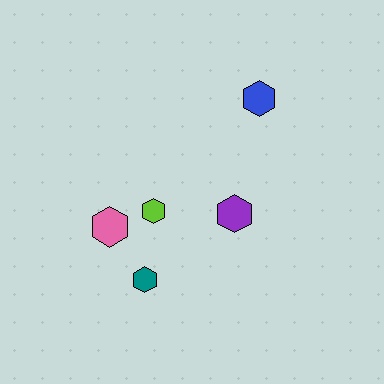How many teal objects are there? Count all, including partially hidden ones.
There is 1 teal object.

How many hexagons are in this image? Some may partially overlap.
There are 5 hexagons.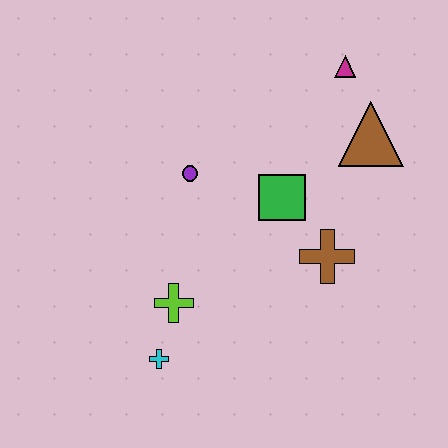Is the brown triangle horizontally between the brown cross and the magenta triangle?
No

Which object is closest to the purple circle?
The green square is closest to the purple circle.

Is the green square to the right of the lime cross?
Yes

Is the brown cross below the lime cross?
No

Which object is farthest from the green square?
The cyan cross is farthest from the green square.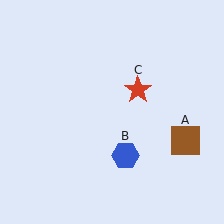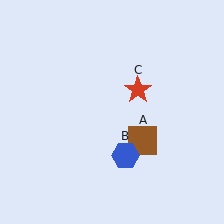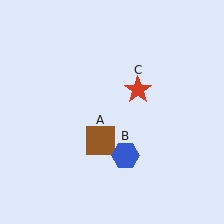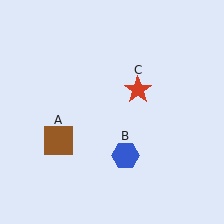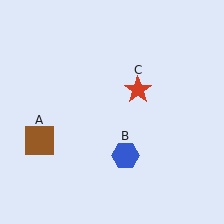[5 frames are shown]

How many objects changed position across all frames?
1 object changed position: brown square (object A).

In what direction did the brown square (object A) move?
The brown square (object A) moved left.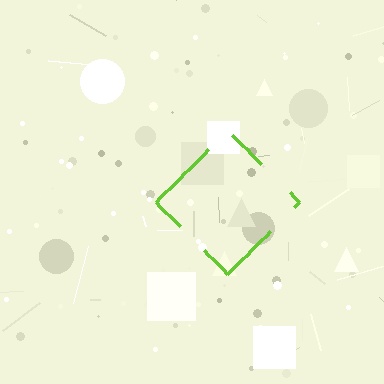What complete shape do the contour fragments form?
The contour fragments form a diamond.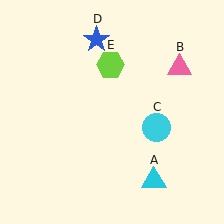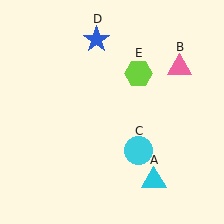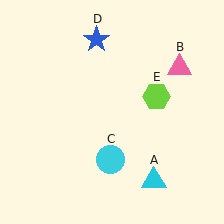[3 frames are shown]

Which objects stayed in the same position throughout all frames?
Cyan triangle (object A) and pink triangle (object B) and blue star (object D) remained stationary.